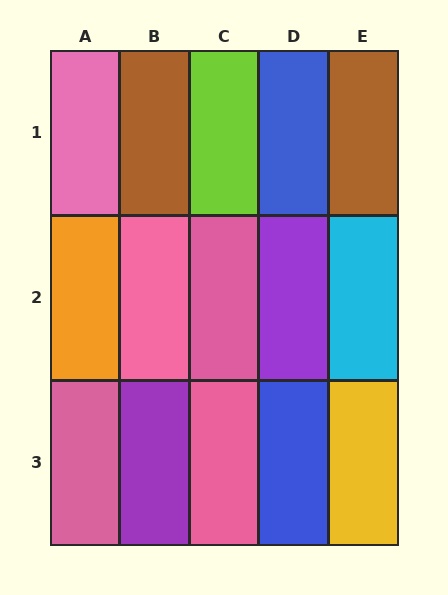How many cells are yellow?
1 cell is yellow.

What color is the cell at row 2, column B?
Pink.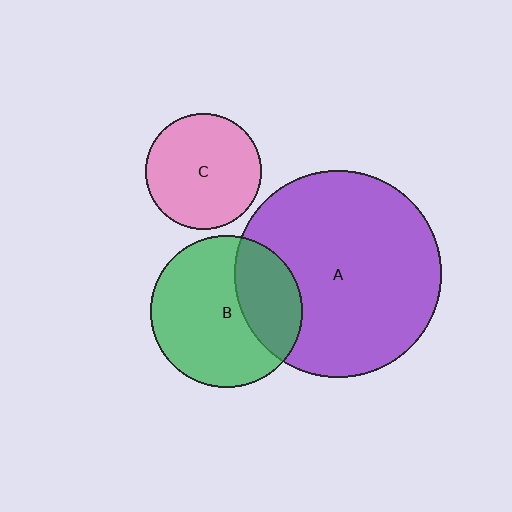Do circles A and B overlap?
Yes.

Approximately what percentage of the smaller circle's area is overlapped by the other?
Approximately 30%.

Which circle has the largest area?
Circle A (purple).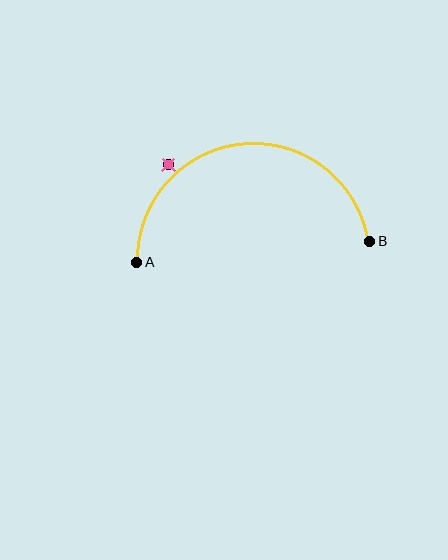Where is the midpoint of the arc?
The arc midpoint is the point on the curve farthest from the straight line joining A and B. It sits above that line.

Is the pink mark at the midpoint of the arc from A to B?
No — the pink mark does not lie on the arc at all. It sits slightly outside the curve.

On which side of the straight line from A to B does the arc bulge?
The arc bulges above the straight line connecting A and B.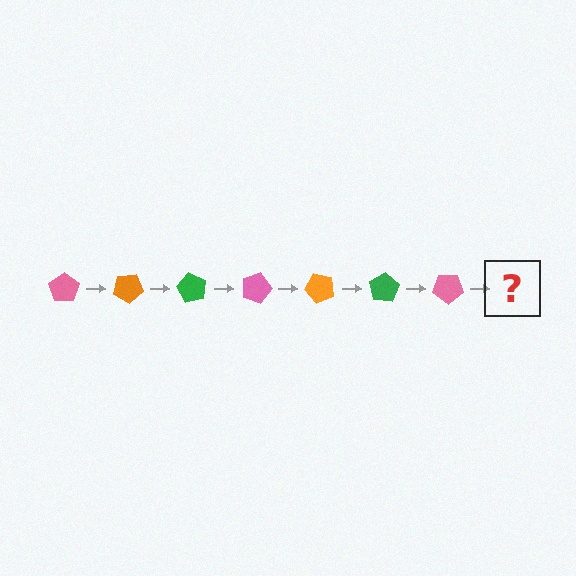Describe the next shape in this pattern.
It should be an orange pentagon, rotated 210 degrees from the start.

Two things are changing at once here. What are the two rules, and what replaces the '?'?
The two rules are that it rotates 30 degrees each step and the color cycles through pink, orange, and green. The '?' should be an orange pentagon, rotated 210 degrees from the start.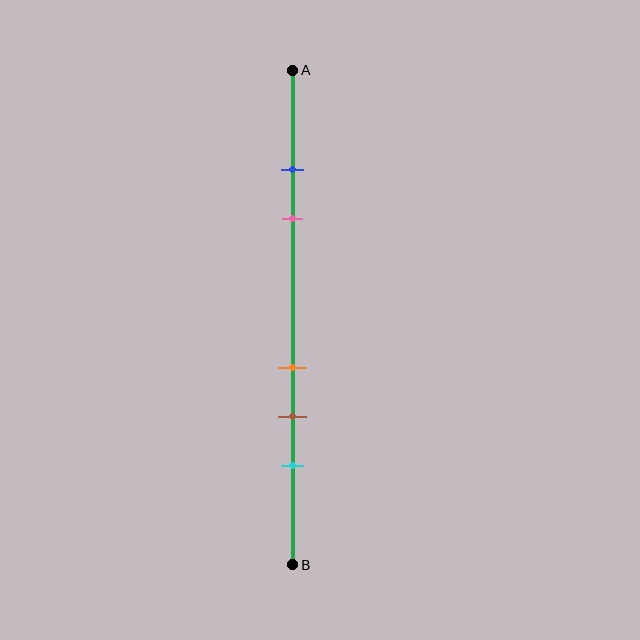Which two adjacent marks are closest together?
The blue and pink marks are the closest adjacent pair.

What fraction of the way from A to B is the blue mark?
The blue mark is approximately 20% (0.2) of the way from A to B.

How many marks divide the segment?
There are 5 marks dividing the segment.